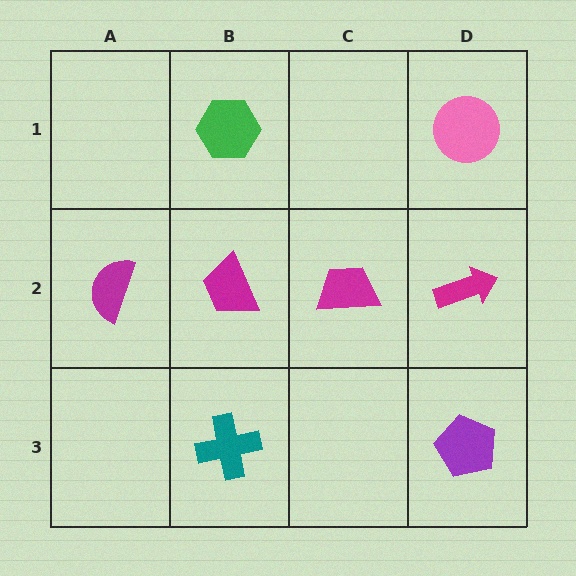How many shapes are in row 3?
2 shapes.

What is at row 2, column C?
A magenta trapezoid.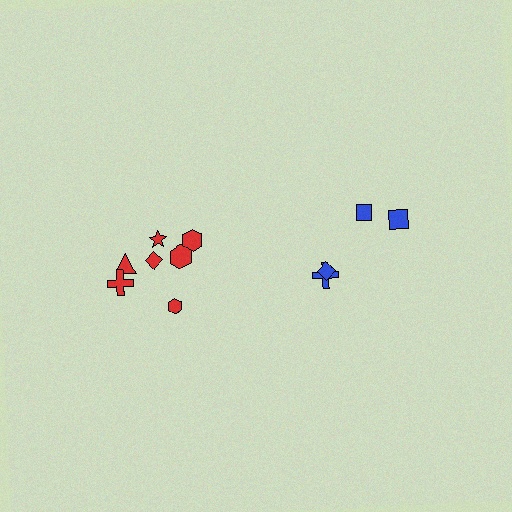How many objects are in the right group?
There are 4 objects.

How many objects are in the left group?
There are 7 objects.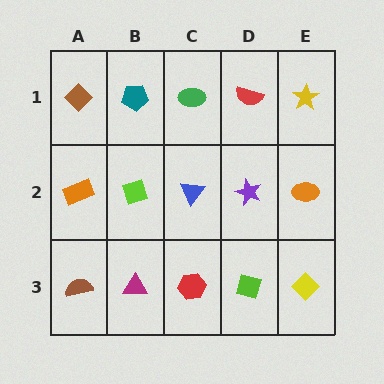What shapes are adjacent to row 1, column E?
An orange ellipse (row 2, column E), a red semicircle (row 1, column D).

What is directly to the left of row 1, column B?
A brown diamond.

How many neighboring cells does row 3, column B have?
3.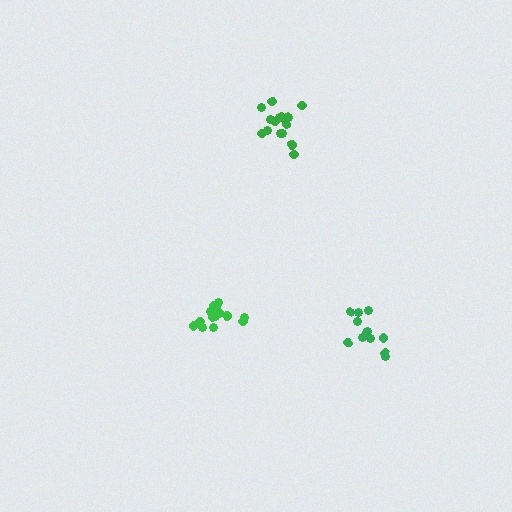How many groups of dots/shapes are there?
There are 3 groups.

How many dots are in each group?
Group 1: 14 dots, Group 2: 12 dots, Group 3: 15 dots (41 total).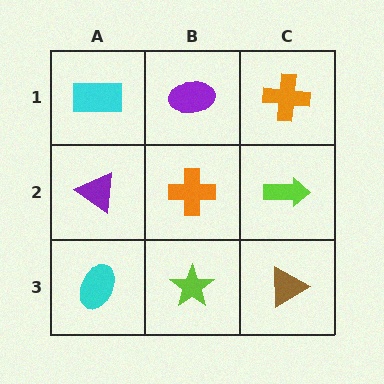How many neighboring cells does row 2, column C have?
3.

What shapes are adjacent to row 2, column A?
A cyan rectangle (row 1, column A), a cyan ellipse (row 3, column A), an orange cross (row 2, column B).